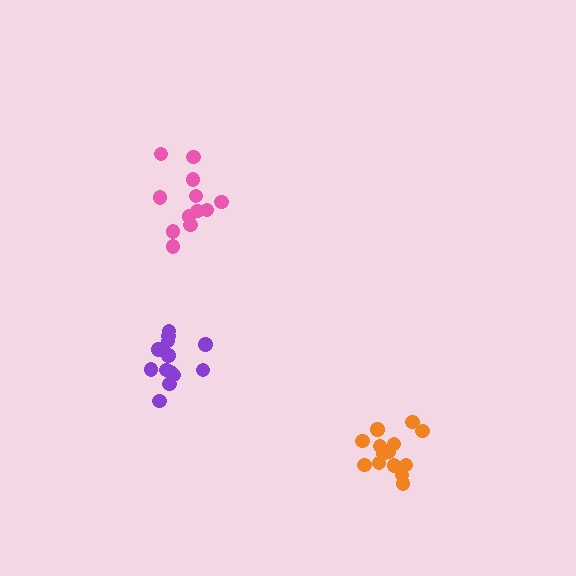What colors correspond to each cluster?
The clusters are colored: purple, pink, orange.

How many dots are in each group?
Group 1: 13 dots, Group 2: 13 dots, Group 3: 14 dots (40 total).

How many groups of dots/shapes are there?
There are 3 groups.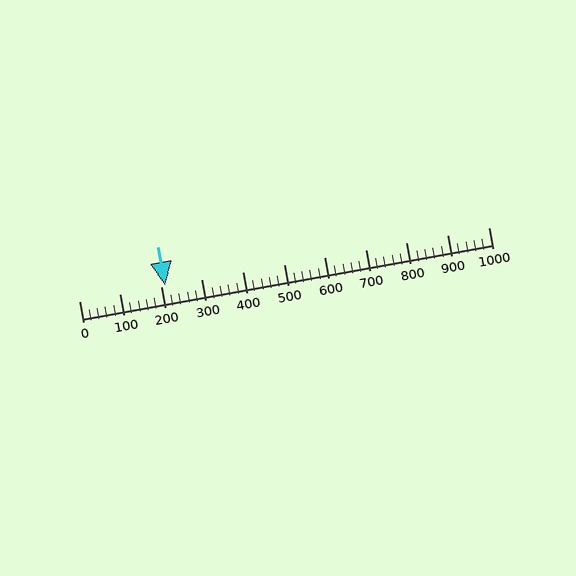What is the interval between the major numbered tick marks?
The major tick marks are spaced 100 units apart.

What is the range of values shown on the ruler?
The ruler shows values from 0 to 1000.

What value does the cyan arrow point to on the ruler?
The cyan arrow points to approximately 210.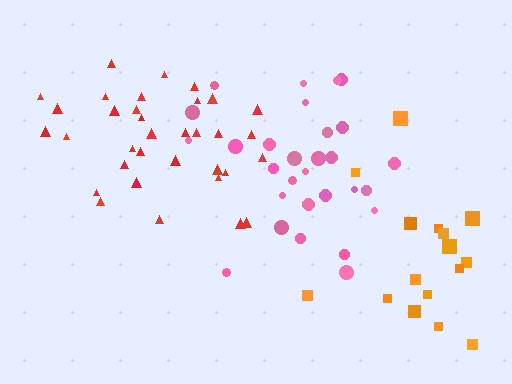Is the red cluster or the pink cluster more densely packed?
Pink.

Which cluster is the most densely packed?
Pink.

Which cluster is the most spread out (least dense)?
Orange.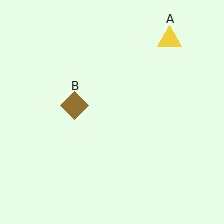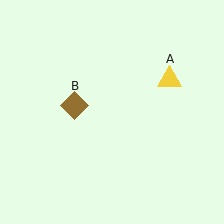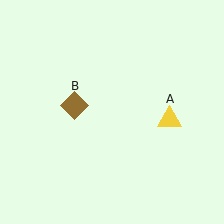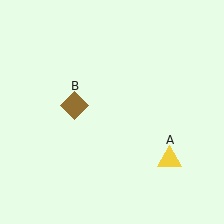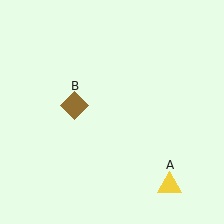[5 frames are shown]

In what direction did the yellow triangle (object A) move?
The yellow triangle (object A) moved down.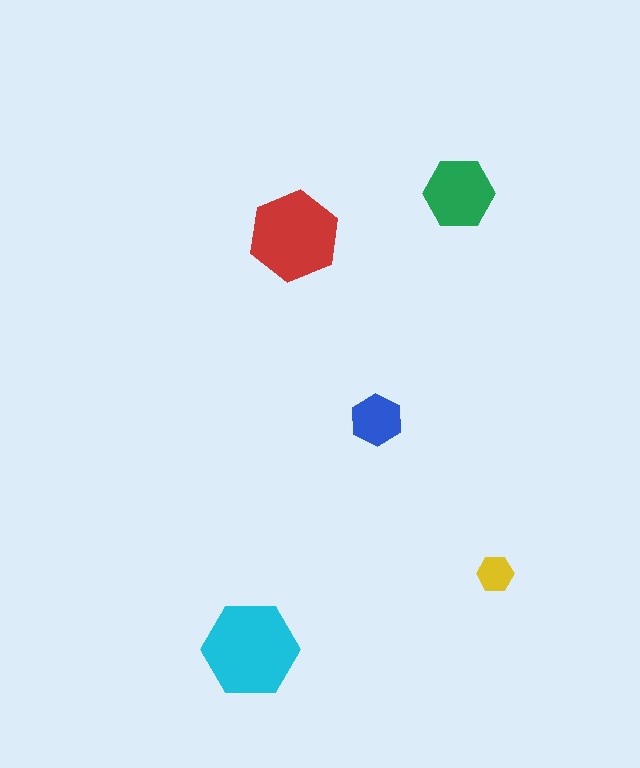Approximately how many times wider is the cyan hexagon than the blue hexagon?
About 2 times wider.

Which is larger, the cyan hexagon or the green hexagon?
The cyan one.